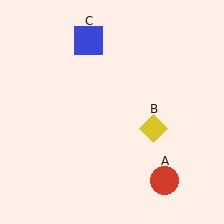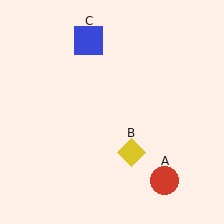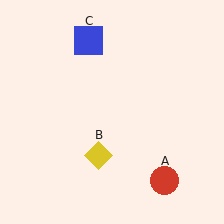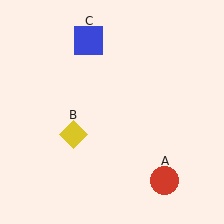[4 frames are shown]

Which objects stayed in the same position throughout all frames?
Red circle (object A) and blue square (object C) remained stationary.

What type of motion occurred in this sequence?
The yellow diamond (object B) rotated clockwise around the center of the scene.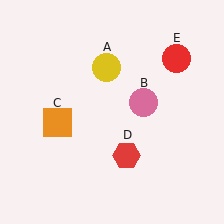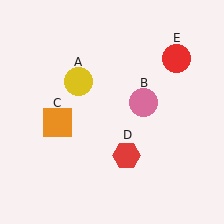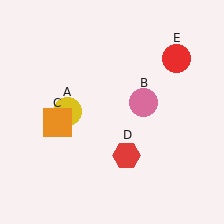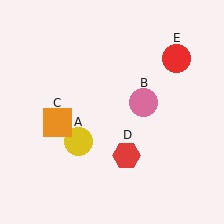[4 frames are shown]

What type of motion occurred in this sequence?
The yellow circle (object A) rotated counterclockwise around the center of the scene.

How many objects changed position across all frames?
1 object changed position: yellow circle (object A).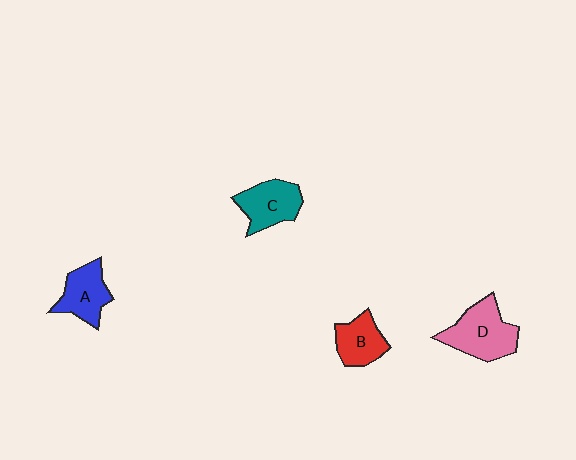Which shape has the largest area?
Shape D (pink).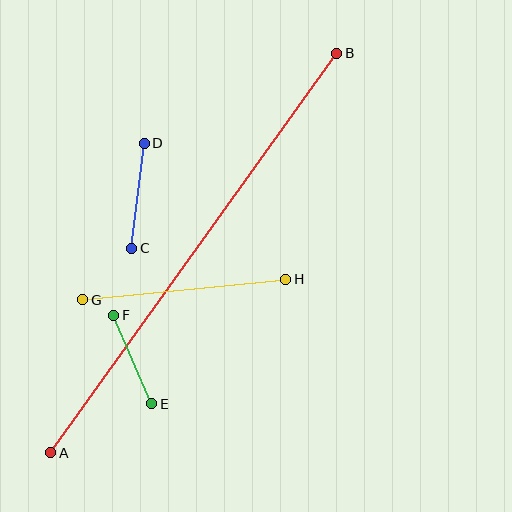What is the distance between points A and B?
The distance is approximately 491 pixels.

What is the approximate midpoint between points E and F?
The midpoint is at approximately (133, 360) pixels.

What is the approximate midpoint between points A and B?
The midpoint is at approximately (194, 253) pixels.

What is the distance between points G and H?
The distance is approximately 204 pixels.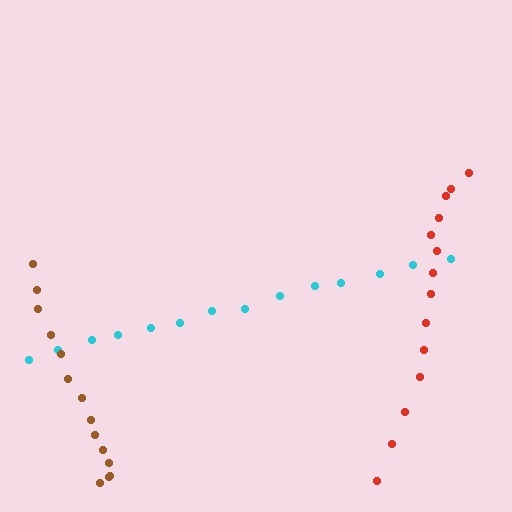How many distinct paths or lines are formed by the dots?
There are 3 distinct paths.